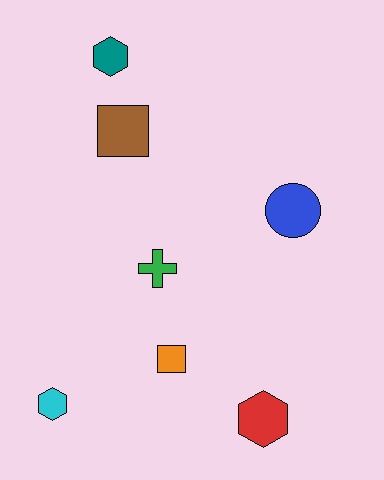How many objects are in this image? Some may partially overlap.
There are 7 objects.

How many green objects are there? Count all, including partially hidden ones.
There is 1 green object.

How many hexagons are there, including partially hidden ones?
There are 3 hexagons.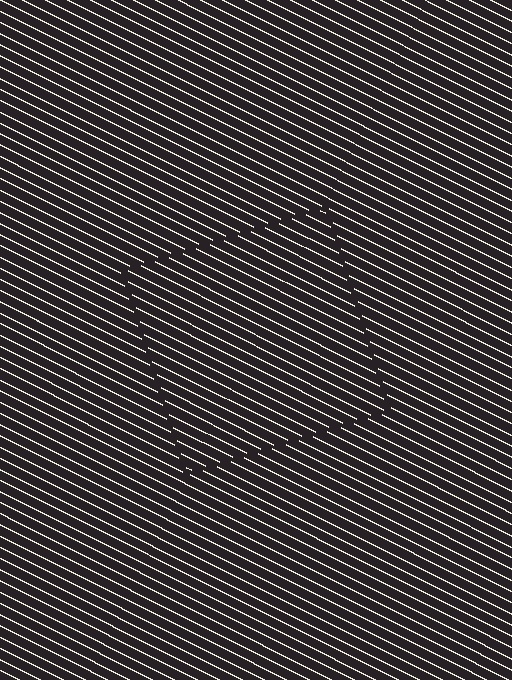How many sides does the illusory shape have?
4 sides — the line-ends trace a square.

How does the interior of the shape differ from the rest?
The interior of the shape contains the same grating, shifted by half a period — the contour is defined by the phase discontinuity where line-ends from the inner and outer gratings abut.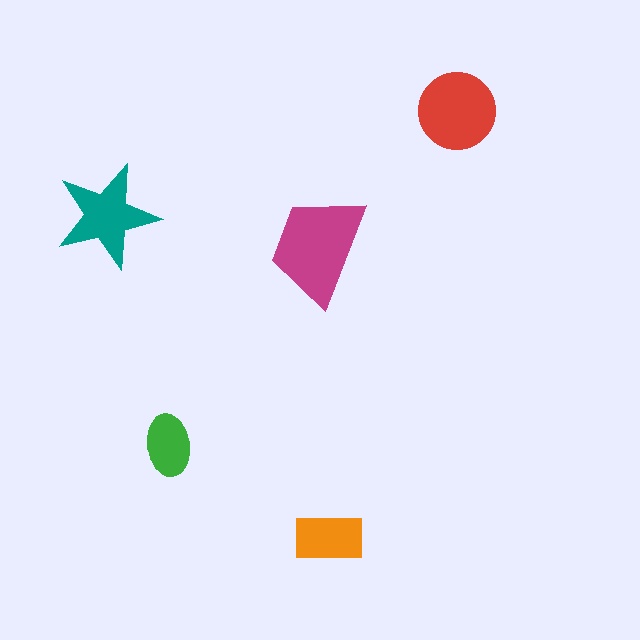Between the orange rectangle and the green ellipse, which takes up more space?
The orange rectangle.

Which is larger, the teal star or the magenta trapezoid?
The magenta trapezoid.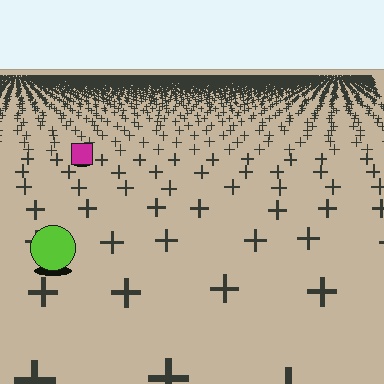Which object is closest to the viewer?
The lime circle is closest. The texture marks near it are larger and more spread out.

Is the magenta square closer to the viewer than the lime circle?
No. The lime circle is closer — you can tell from the texture gradient: the ground texture is coarser near it.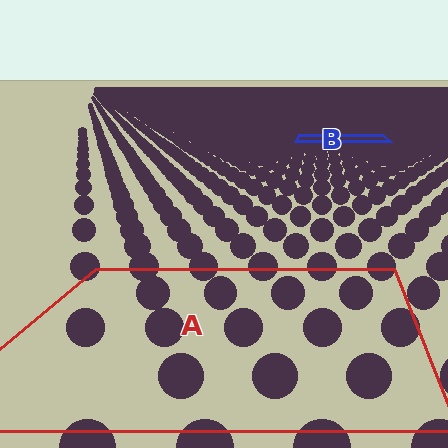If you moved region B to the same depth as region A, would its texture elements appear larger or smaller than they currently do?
They would appear larger. At a closer depth, the same texture elements are projected at a bigger on-screen size.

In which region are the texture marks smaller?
The texture marks are smaller in region B, because it is farther away.